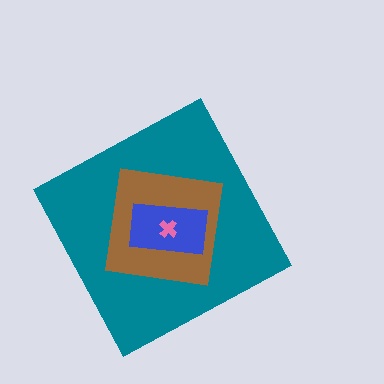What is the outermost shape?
The teal diamond.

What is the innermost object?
The pink cross.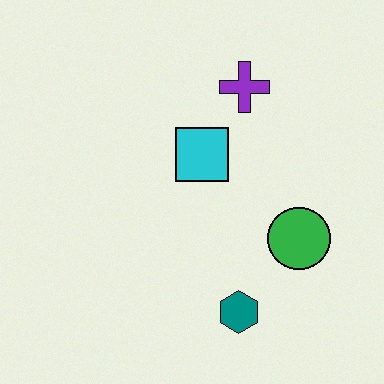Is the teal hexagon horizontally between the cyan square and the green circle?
Yes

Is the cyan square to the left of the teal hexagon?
Yes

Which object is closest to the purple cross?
The cyan square is closest to the purple cross.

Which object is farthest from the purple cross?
The teal hexagon is farthest from the purple cross.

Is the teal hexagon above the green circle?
No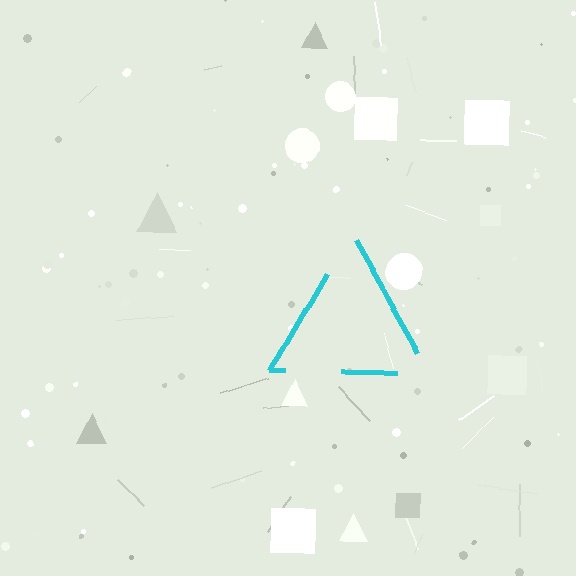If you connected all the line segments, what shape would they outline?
They would outline a triangle.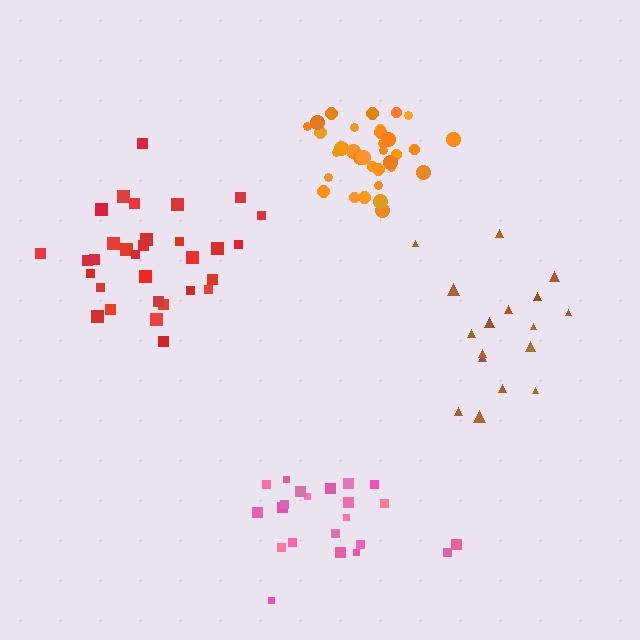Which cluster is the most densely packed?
Orange.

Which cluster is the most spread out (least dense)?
Brown.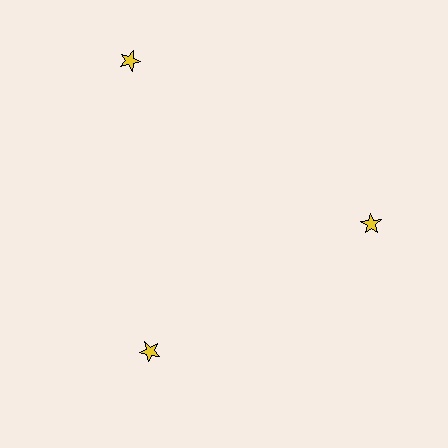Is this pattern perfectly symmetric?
No. The 3 yellow stars are arranged in a ring, but one element near the 11 o'clock position is pushed outward from the center, breaking the 3-fold rotational symmetry.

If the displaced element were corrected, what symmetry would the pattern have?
It would have 3-fold rotational symmetry — the pattern would map onto itself every 120 degrees.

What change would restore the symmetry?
The symmetry would be restored by moving it inward, back onto the ring so that all 3 stars sit at equal angles and equal distance from the center.